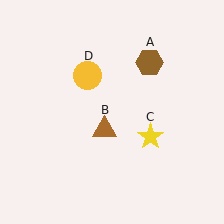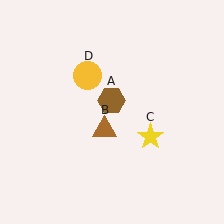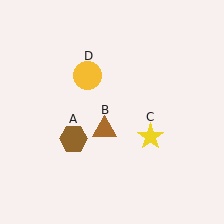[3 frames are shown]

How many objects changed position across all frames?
1 object changed position: brown hexagon (object A).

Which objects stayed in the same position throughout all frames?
Brown triangle (object B) and yellow star (object C) and yellow circle (object D) remained stationary.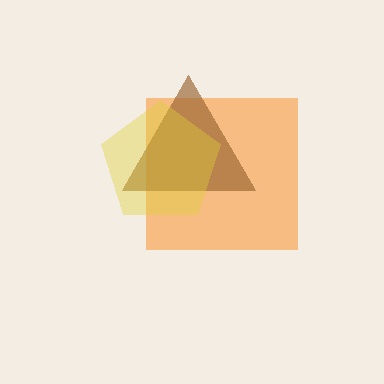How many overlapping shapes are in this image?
There are 3 overlapping shapes in the image.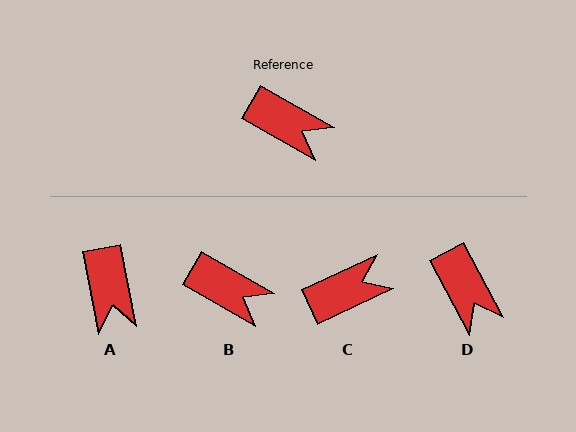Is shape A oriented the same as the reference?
No, it is off by about 49 degrees.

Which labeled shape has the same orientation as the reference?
B.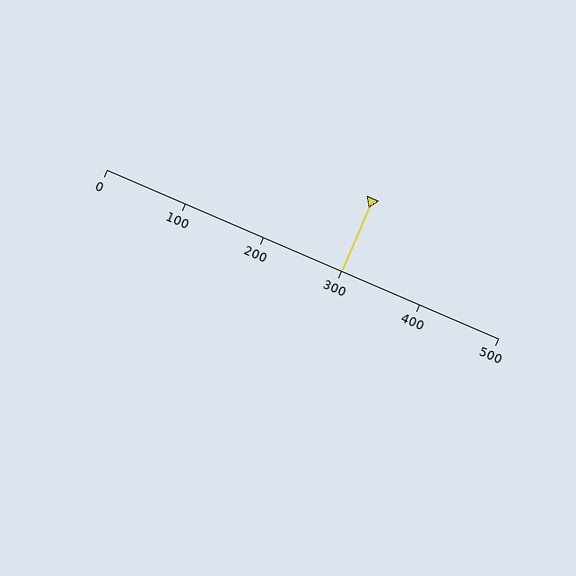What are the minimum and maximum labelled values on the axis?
The axis runs from 0 to 500.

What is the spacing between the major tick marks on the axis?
The major ticks are spaced 100 apart.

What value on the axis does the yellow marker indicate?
The marker indicates approximately 300.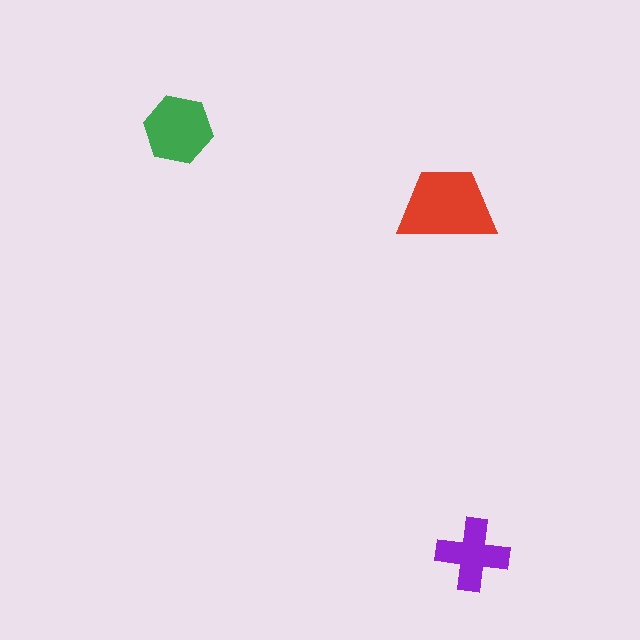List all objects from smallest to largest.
The purple cross, the green hexagon, the red trapezoid.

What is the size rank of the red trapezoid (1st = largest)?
1st.